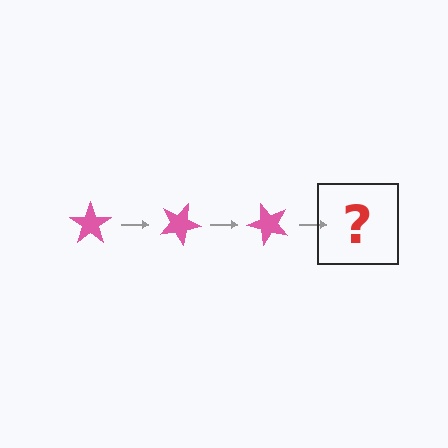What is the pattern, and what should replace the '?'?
The pattern is that the star rotates 25 degrees each step. The '?' should be a pink star rotated 75 degrees.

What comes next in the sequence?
The next element should be a pink star rotated 75 degrees.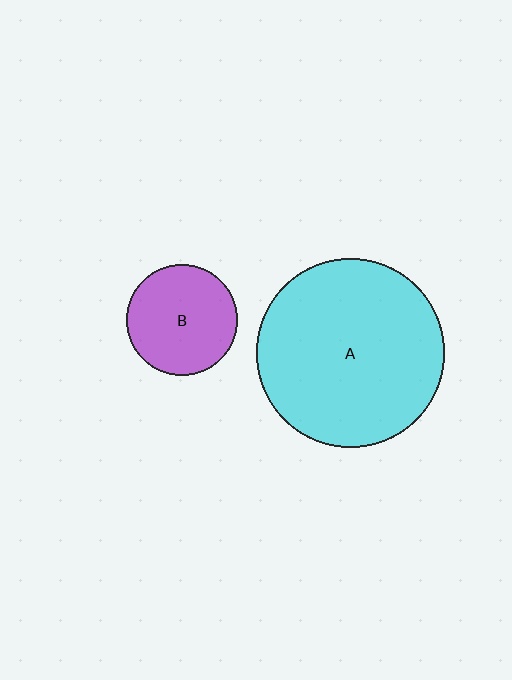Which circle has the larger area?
Circle A (cyan).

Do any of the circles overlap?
No, none of the circles overlap.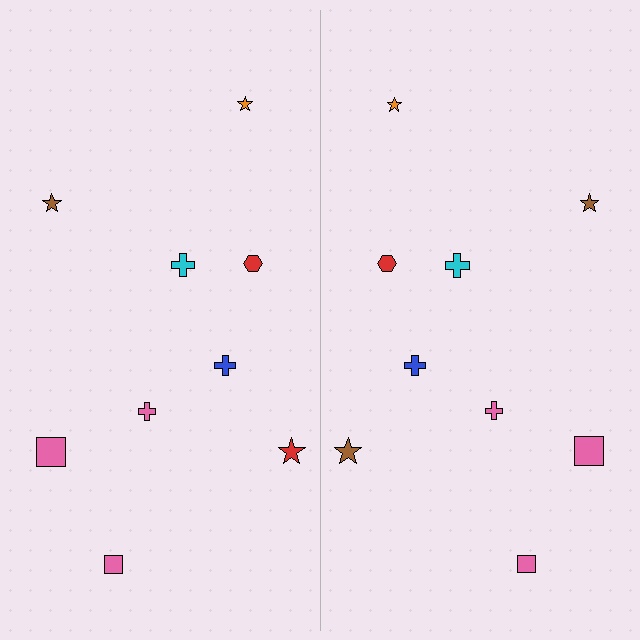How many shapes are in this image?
There are 18 shapes in this image.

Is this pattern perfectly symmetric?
No, the pattern is not perfectly symmetric. The brown star on the right side breaks the symmetry — its mirror counterpart is red.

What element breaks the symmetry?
The brown star on the right side breaks the symmetry — its mirror counterpart is red.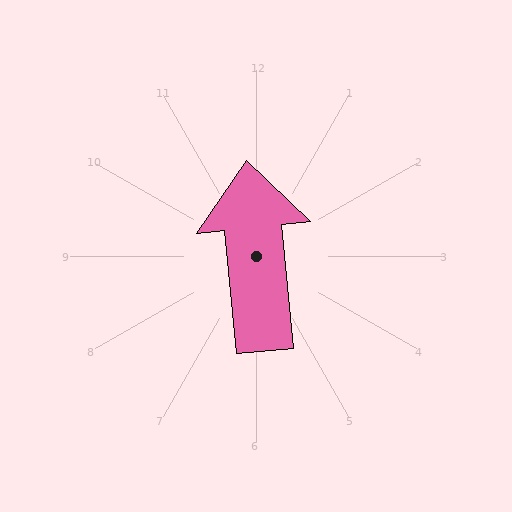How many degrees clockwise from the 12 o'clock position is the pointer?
Approximately 354 degrees.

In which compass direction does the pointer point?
North.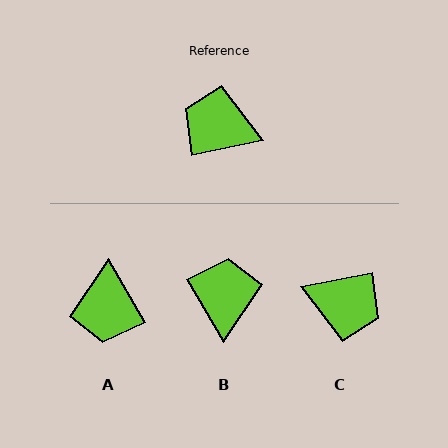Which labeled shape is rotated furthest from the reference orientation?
C, about 180 degrees away.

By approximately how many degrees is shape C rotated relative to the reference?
Approximately 180 degrees counter-clockwise.